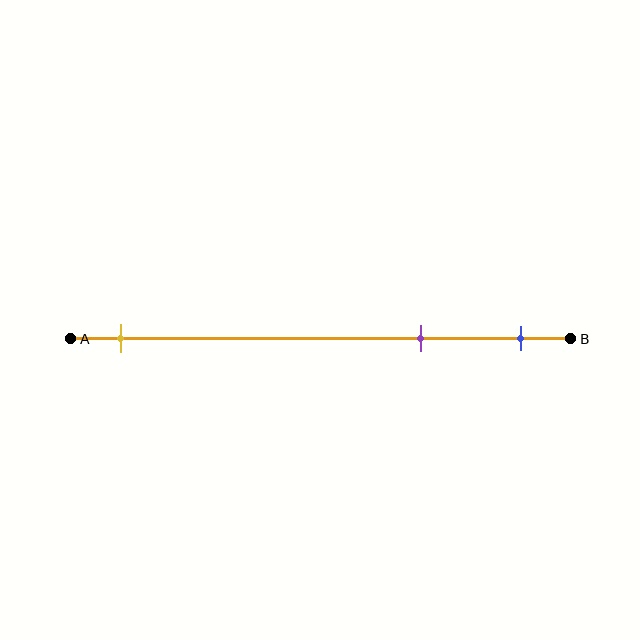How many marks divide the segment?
There are 3 marks dividing the segment.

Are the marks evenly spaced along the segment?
No, the marks are not evenly spaced.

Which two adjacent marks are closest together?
The purple and blue marks are the closest adjacent pair.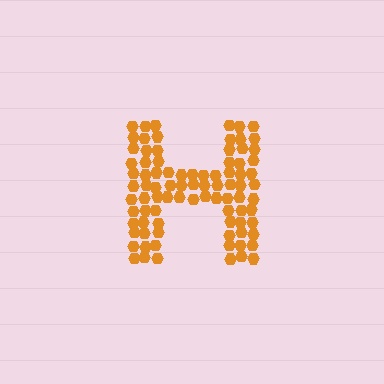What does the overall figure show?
The overall figure shows the letter H.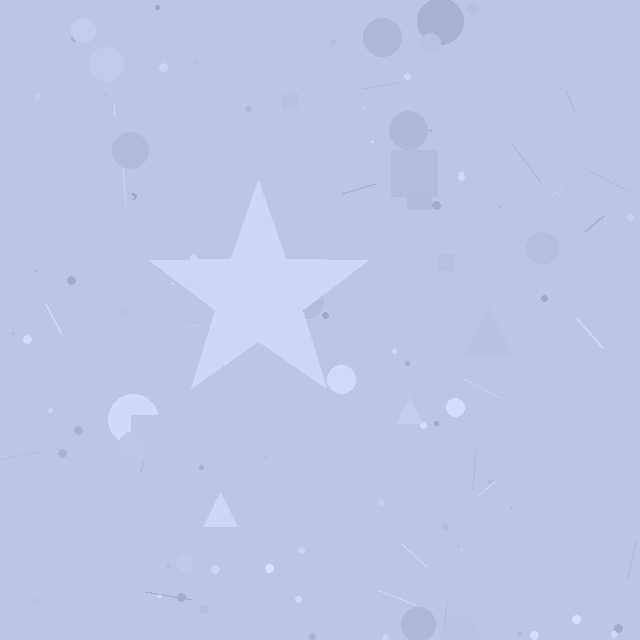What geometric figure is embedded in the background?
A star is embedded in the background.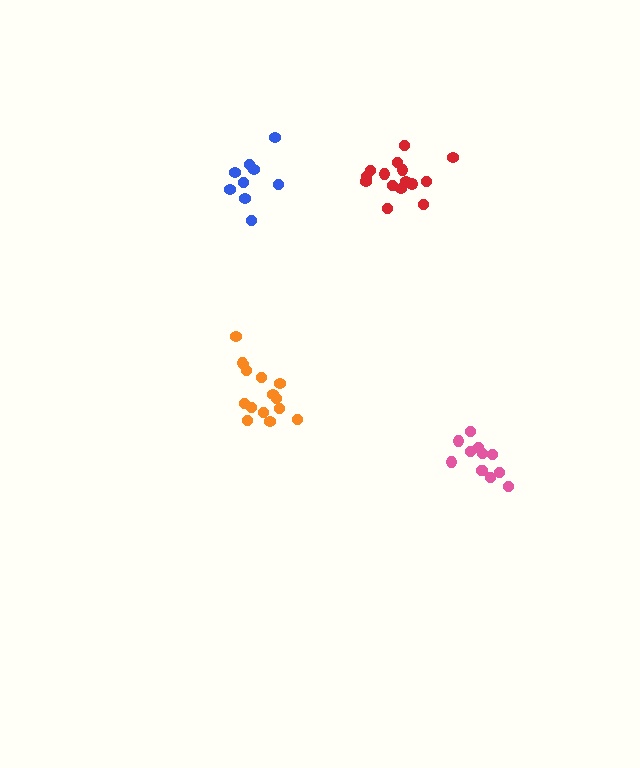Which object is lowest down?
The pink cluster is bottommost.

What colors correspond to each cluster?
The clusters are colored: orange, blue, pink, red.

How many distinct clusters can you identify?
There are 4 distinct clusters.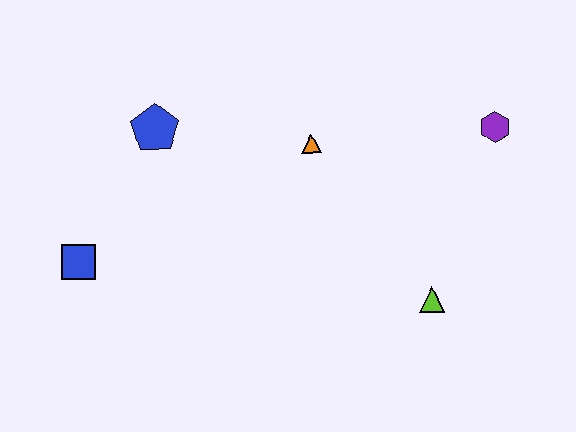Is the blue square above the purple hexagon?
No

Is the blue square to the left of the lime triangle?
Yes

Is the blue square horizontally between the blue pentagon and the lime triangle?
No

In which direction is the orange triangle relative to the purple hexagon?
The orange triangle is to the left of the purple hexagon.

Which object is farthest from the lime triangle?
The blue square is farthest from the lime triangle.